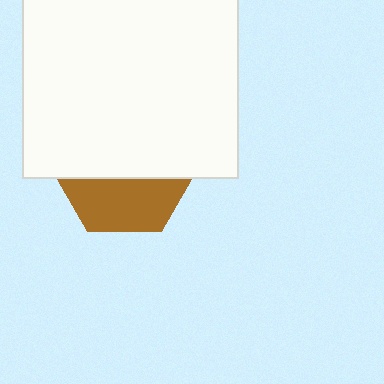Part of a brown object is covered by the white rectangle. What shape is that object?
It is a hexagon.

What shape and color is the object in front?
The object in front is a white rectangle.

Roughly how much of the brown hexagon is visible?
A small part of it is visible (roughly 38%).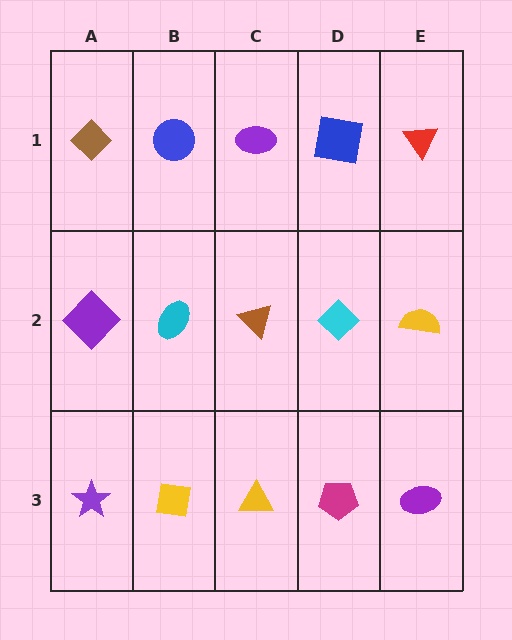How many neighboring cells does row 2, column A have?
3.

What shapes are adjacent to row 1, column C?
A brown triangle (row 2, column C), a blue circle (row 1, column B), a blue square (row 1, column D).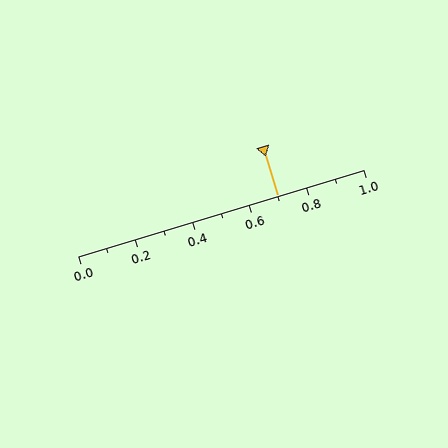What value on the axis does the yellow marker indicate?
The marker indicates approximately 0.7.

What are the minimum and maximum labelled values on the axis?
The axis runs from 0.0 to 1.0.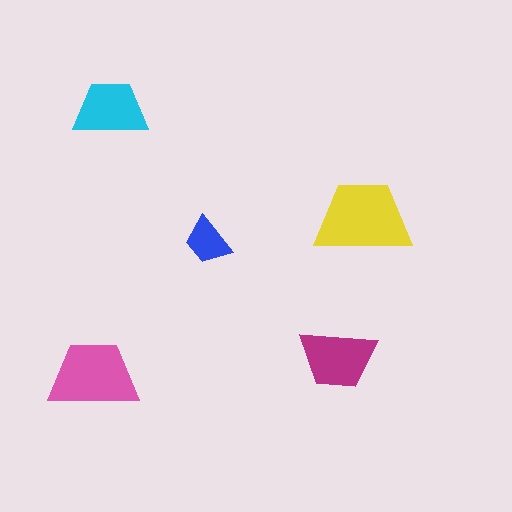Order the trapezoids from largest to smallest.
the yellow one, the pink one, the magenta one, the cyan one, the blue one.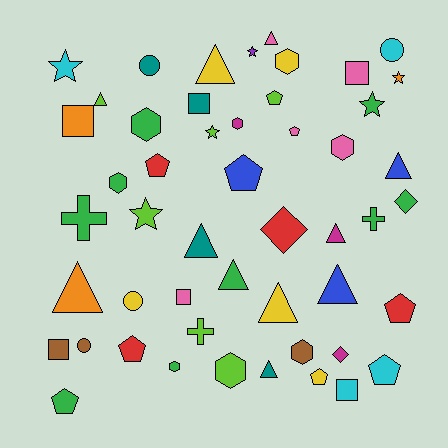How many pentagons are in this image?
There are 9 pentagons.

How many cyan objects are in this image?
There are 4 cyan objects.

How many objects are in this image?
There are 50 objects.